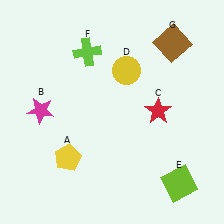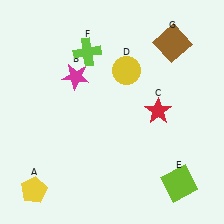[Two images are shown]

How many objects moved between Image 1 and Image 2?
2 objects moved between the two images.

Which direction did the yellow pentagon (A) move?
The yellow pentagon (A) moved left.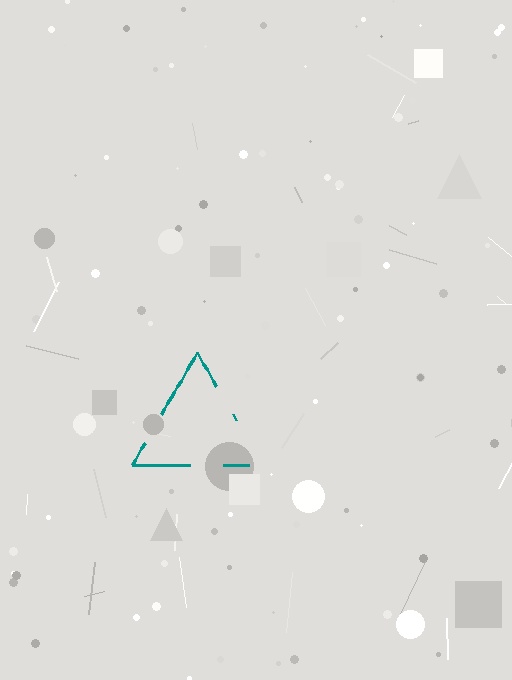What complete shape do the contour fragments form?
The contour fragments form a triangle.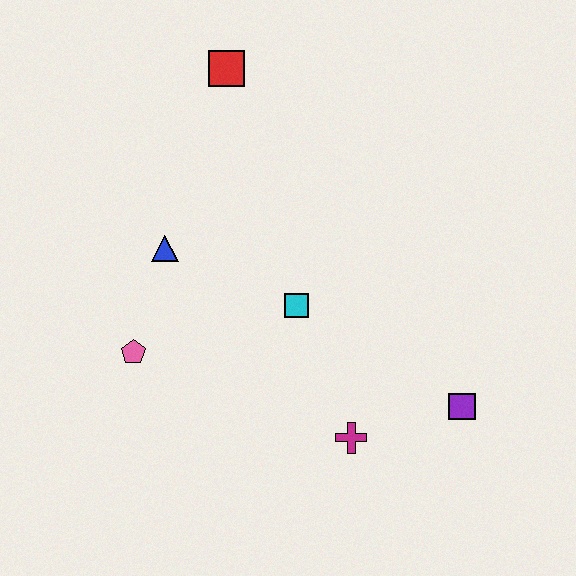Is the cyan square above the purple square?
Yes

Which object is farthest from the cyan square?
The red square is farthest from the cyan square.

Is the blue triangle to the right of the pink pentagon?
Yes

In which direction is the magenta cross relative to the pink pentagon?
The magenta cross is to the right of the pink pentagon.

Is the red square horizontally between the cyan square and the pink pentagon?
Yes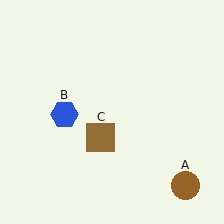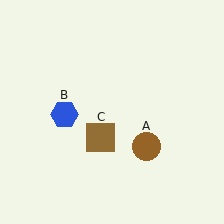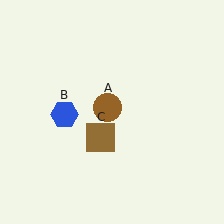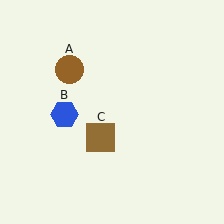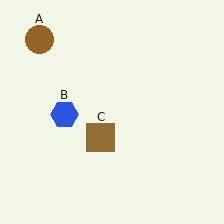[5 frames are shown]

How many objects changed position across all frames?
1 object changed position: brown circle (object A).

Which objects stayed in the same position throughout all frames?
Blue hexagon (object B) and brown square (object C) remained stationary.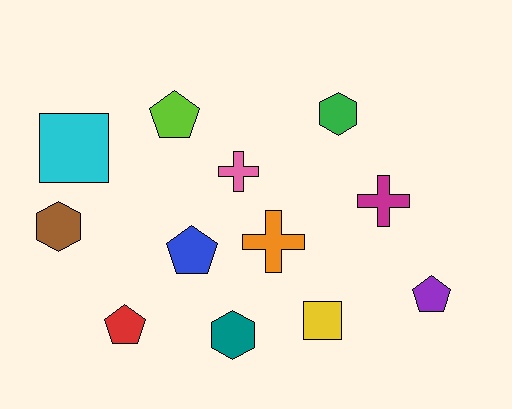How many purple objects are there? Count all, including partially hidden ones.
There is 1 purple object.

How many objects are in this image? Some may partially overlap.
There are 12 objects.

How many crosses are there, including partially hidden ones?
There are 3 crosses.